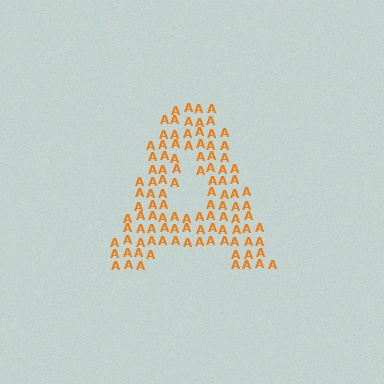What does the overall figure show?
The overall figure shows the letter A.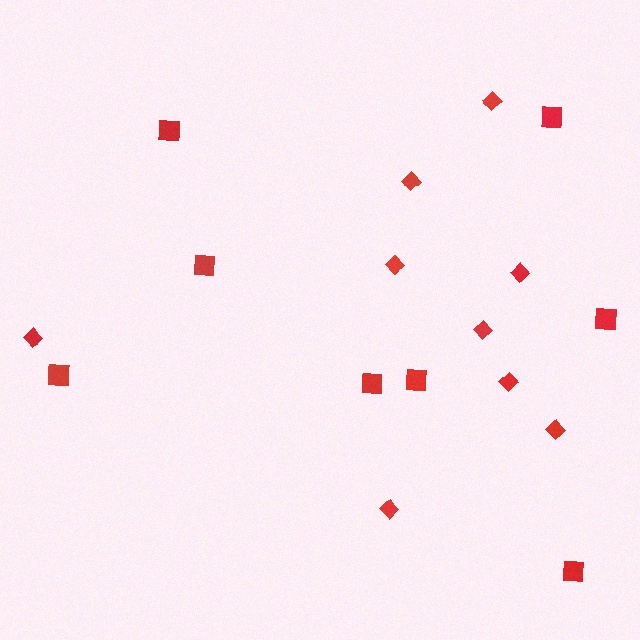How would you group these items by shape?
There are 2 groups: one group of squares (8) and one group of diamonds (9).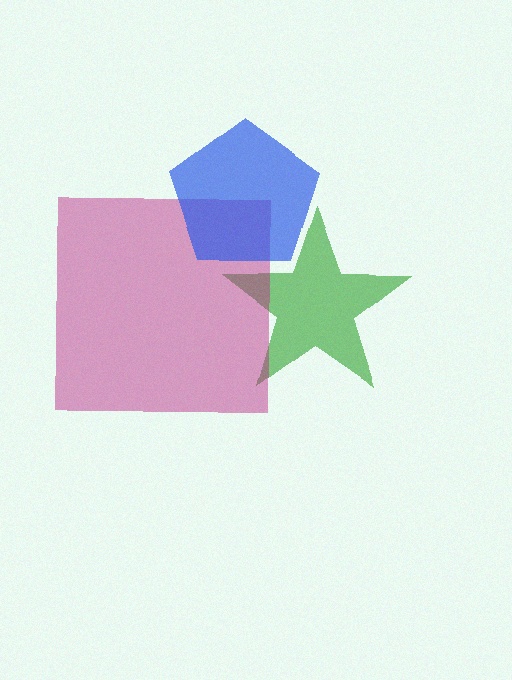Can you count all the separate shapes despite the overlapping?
Yes, there are 3 separate shapes.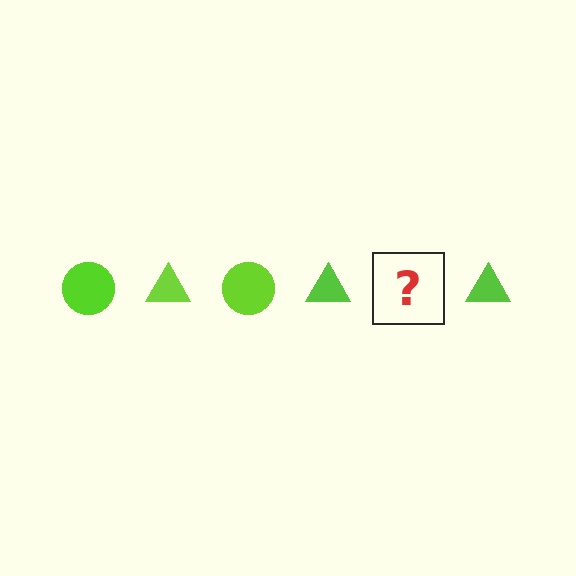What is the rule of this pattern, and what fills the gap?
The rule is that the pattern cycles through circle, triangle shapes in lime. The gap should be filled with a lime circle.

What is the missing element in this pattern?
The missing element is a lime circle.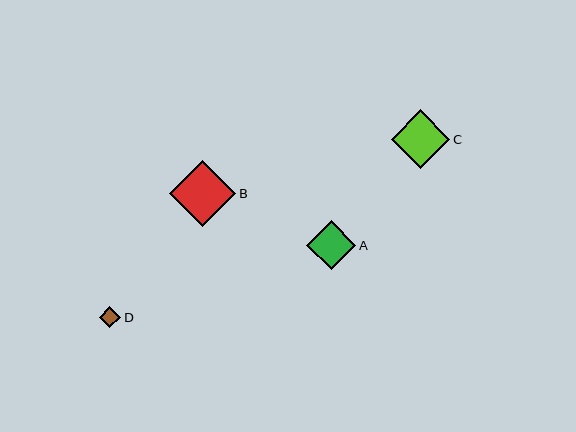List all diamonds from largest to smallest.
From largest to smallest: B, C, A, D.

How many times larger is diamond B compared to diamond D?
Diamond B is approximately 3.0 times the size of diamond D.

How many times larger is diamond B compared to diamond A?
Diamond B is approximately 1.4 times the size of diamond A.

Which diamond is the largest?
Diamond B is the largest with a size of approximately 66 pixels.